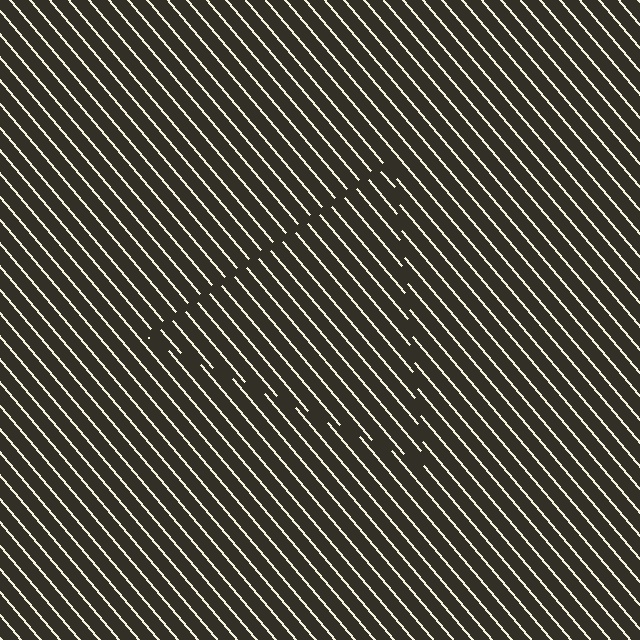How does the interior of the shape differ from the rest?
The interior of the shape contains the same grating, shifted by half a period — the contour is defined by the phase discontinuity where line-ends from the inner and outer gratings abut.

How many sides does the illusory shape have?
3 sides — the line-ends trace a triangle.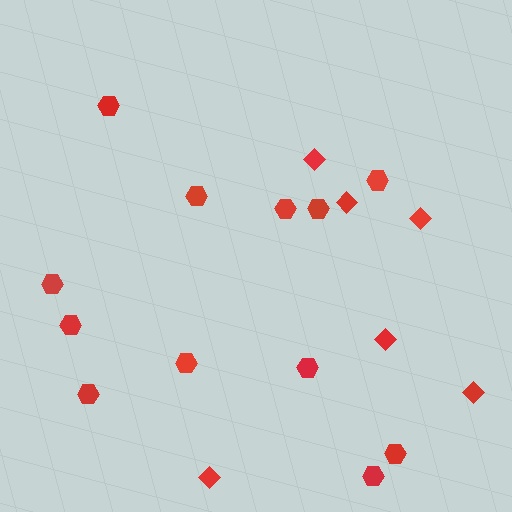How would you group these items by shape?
There are 2 groups: one group of hexagons (12) and one group of diamonds (6).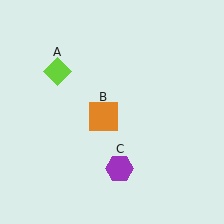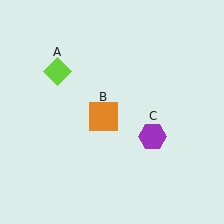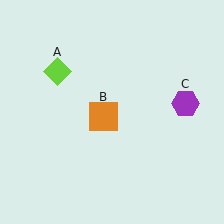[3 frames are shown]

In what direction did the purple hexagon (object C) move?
The purple hexagon (object C) moved up and to the right.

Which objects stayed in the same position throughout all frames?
Lime diamond (object A) and orange square (object B) remained stationary.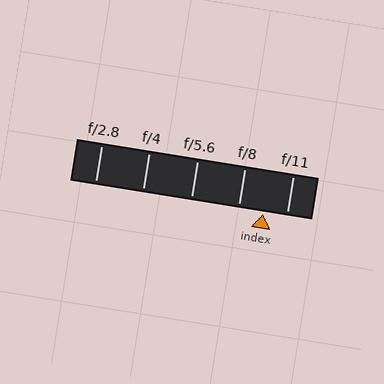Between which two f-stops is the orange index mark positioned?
The index mark is between f/8 and f/11.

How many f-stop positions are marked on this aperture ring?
There are 5 f-stop positions marked.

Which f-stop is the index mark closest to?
The index mark is closest to f/11.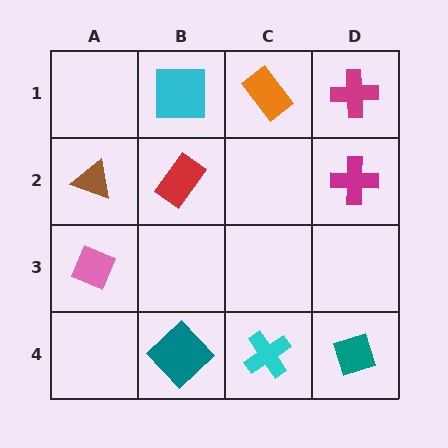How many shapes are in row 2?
3 shapes.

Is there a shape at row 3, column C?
No, that cell is empty.